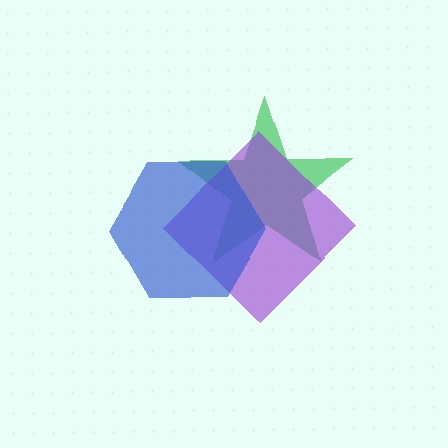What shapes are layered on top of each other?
The layered shapes are: a green star, a purple diamond, a blue hexagon.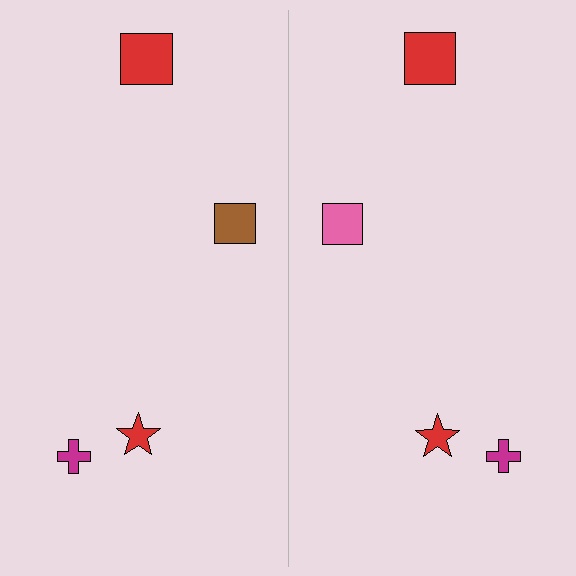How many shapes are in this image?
There are 8 shapes in this image.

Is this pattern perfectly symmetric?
No, the pattern is not perfectly symmetric. The pink square on the right side breaks the symmetry — its mirror counterpart is brown.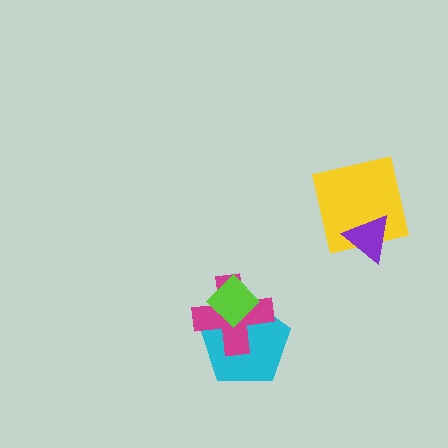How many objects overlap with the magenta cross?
2 objects overlap with the magenta cross.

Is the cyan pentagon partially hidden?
Yes, it is partially covered by another shape.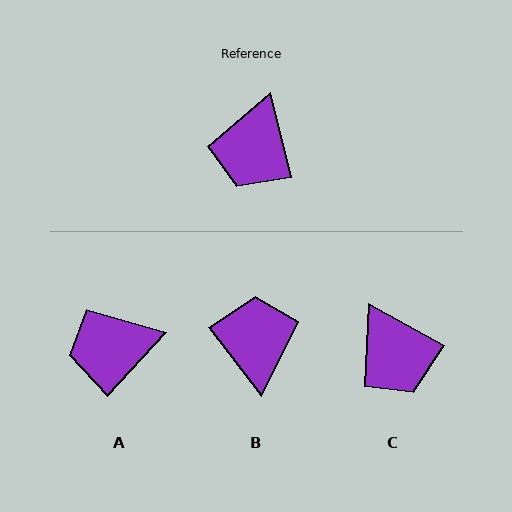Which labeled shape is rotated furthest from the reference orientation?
B, about 156 degrees away.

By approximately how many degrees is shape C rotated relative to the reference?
Approximately 47 degrees counter-clockwise.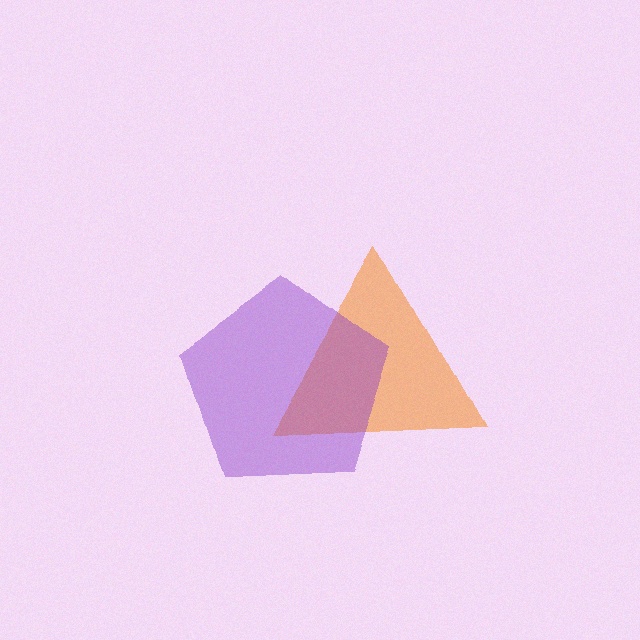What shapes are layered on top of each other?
The layered shapes are: an orange triangle, a purple pentagon.